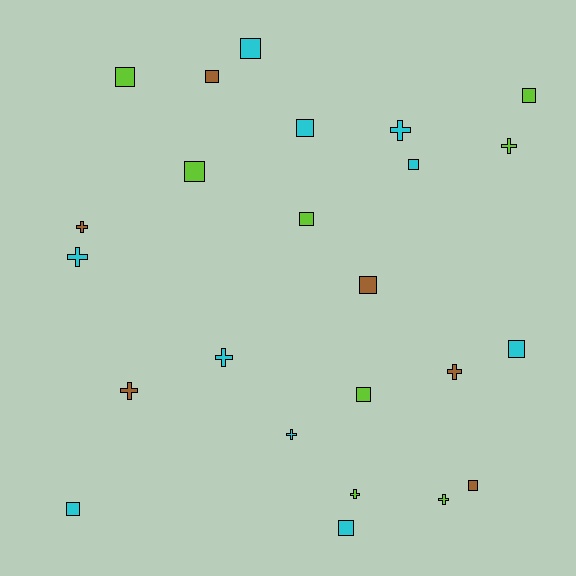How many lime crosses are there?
There are 3 lime crosses.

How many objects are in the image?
There are 24 objects.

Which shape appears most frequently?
Square, with 14 objects.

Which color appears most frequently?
Cyan, with 10 objects.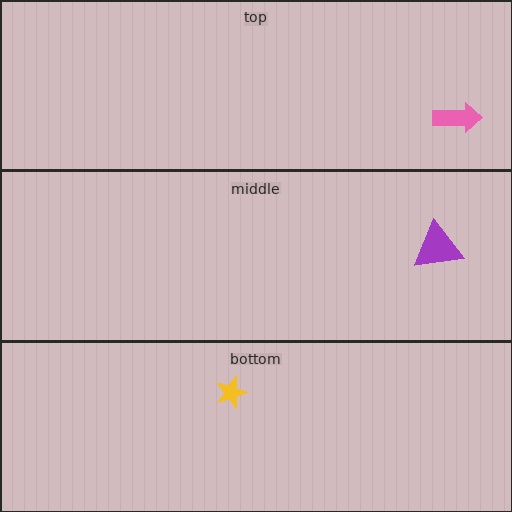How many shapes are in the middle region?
1.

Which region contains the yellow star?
The bottom region.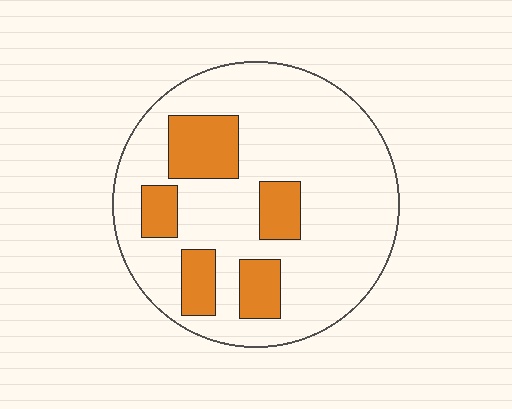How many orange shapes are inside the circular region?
5.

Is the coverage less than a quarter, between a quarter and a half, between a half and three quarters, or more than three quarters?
Less than a quarter.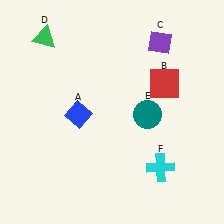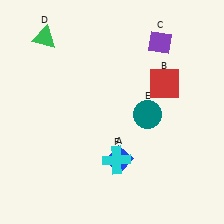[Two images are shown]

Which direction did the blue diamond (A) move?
The blue diamond (A) moved down.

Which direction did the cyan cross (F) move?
The cyan cross (F) moved left.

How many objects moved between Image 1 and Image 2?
2 objects moved between the two images.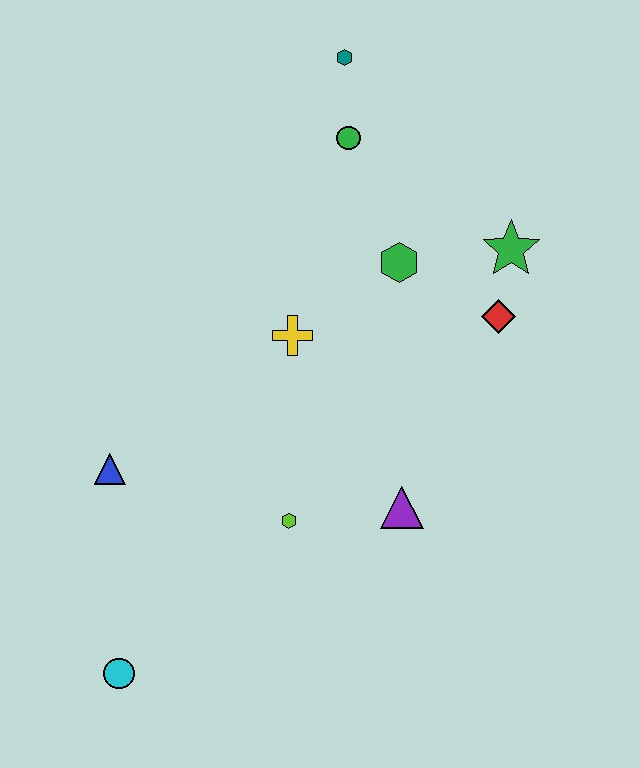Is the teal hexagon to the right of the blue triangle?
Yes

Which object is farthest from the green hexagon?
The cyan circle is farthest from the green hexagon.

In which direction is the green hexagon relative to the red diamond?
The green hexagon is to the left of the red diamond.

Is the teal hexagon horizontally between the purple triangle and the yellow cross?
Yes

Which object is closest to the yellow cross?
The green hexagon is closest to the yellow cross.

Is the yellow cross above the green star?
No